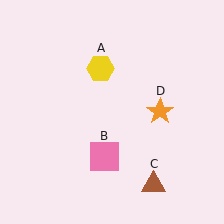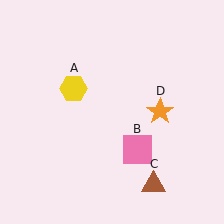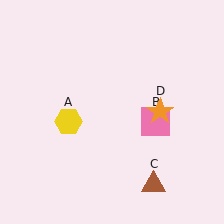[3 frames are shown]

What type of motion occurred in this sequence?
The yellow hexagon (object A), pink square (object B) rotated counterclockwise around the center of the scene.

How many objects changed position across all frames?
2 objects changed position: yellow hexagon (object A), pink square (object B).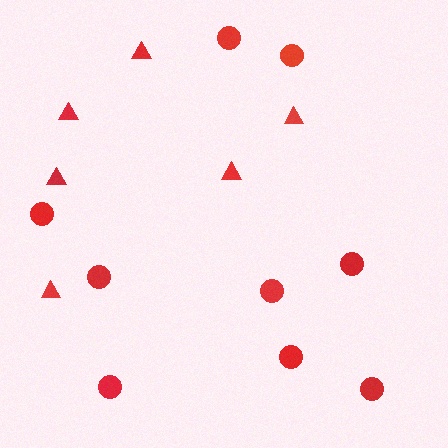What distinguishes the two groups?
There are 2 groups: one group of triangles (6) and one group of circles (9).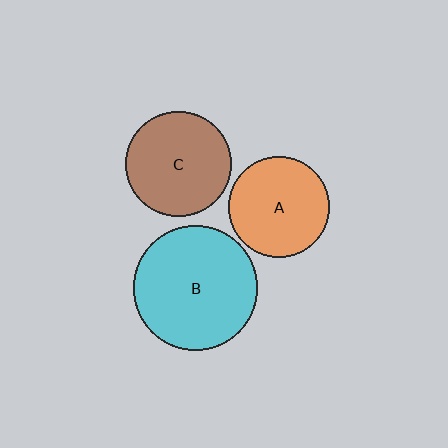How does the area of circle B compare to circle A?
Approximately 1.5 times.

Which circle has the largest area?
Circle B (cyan).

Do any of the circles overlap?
No, none of the circles overlap.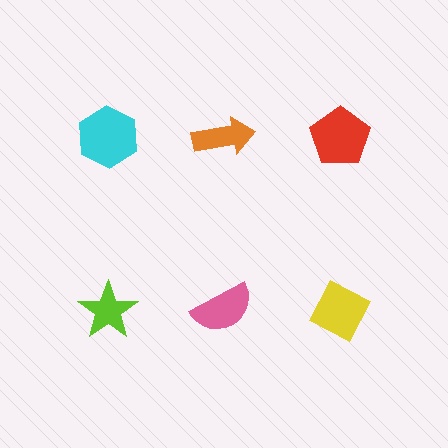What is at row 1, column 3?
A red pentagon.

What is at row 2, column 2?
A pink semicircle.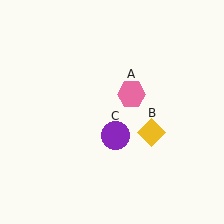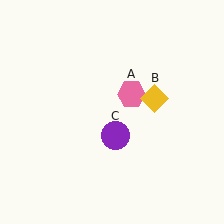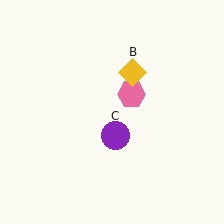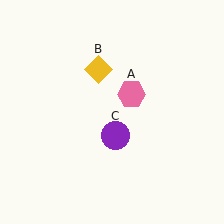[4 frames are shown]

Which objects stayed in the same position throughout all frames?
Pink hexagon (object A) and purple circle (object C) remained stationary.